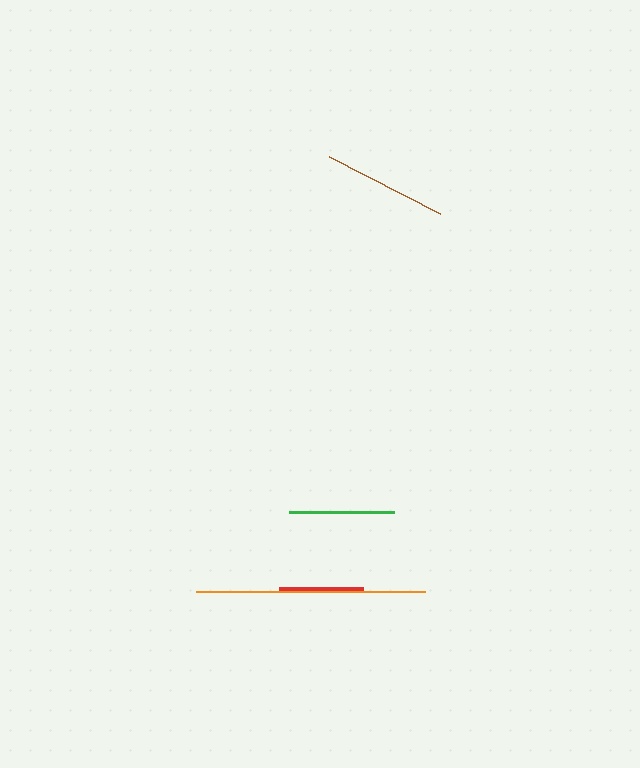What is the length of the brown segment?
The brown segment is approximately 125 pixels long.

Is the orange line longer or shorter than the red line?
The orange line is longer than the red line.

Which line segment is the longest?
The orange line is the longest at approximately 229 pixels.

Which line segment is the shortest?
The red line is the shortest at approximately 84 pixels.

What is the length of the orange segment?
The orange segment is approximately 229 pixels long.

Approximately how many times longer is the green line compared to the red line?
The green line is approximately 1.2 times the length of the red line.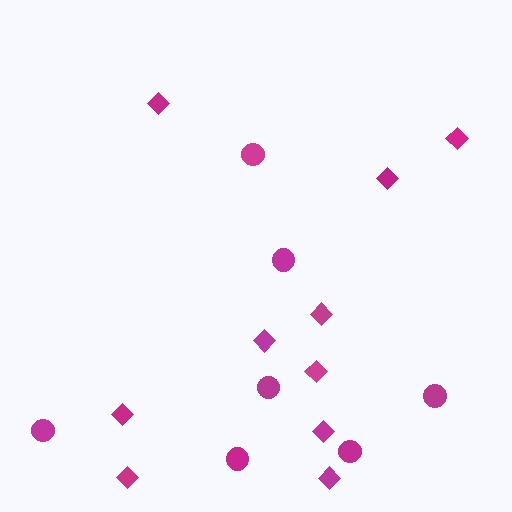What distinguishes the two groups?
There are 2 groups: one group of diamonds (10) and one group of circles (7).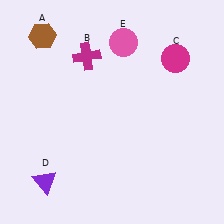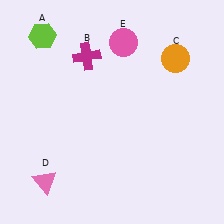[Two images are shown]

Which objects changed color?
A changed from brown to lime. C changed from magenta to orange. D changed from purple to pink.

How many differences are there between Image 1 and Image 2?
There are 3 differences between the two images.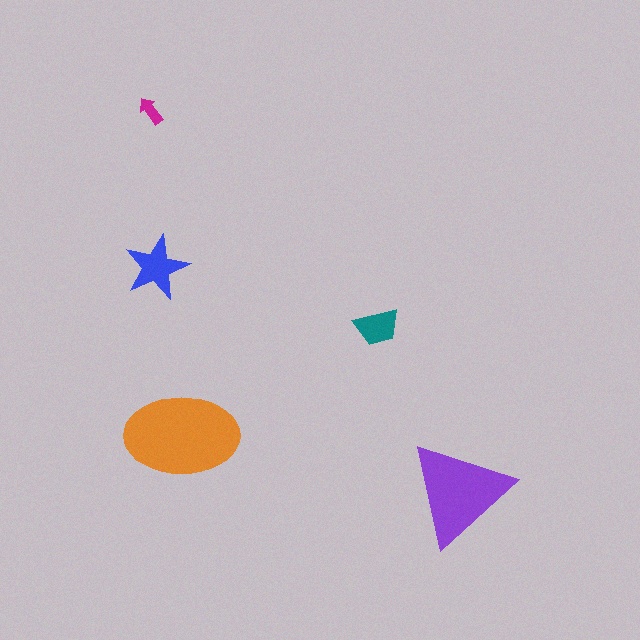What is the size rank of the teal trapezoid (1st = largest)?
4th.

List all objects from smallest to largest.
The magenta arrow, the teal trapezoid, the blue star, the purple triangle, the orange ellipse.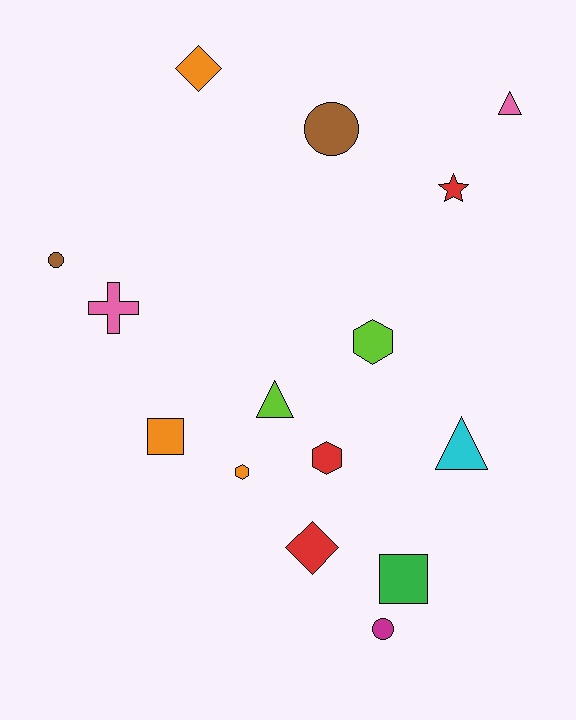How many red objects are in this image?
There are 3 red objects.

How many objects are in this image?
There are 15 objects.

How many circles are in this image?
There are 3 circles.